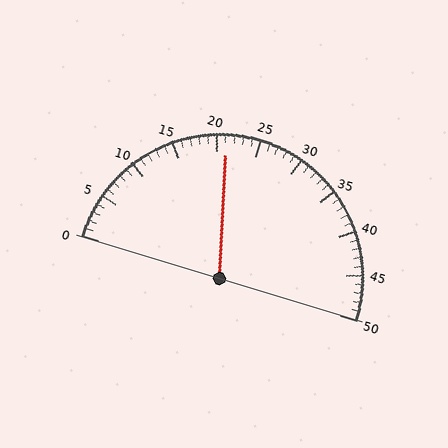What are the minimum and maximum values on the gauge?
The gauge ranges from 0 to 50.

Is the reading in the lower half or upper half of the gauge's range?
The reading is in the lower half of the range (0 to 50).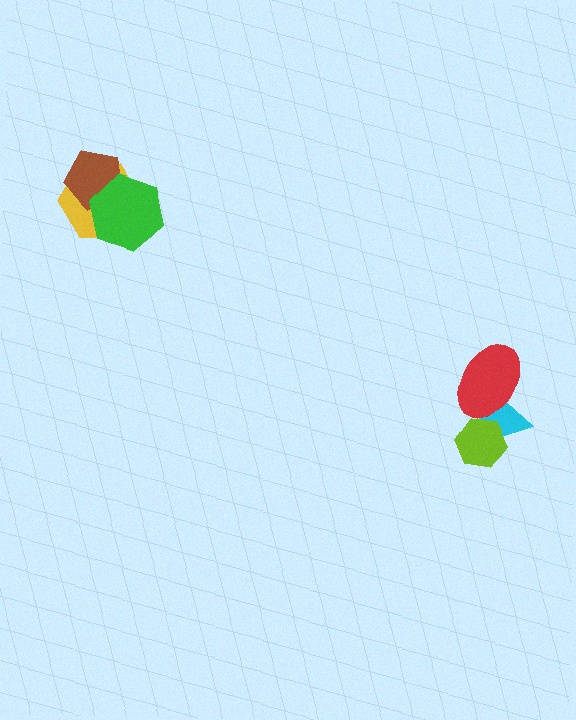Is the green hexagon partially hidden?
No, no other shape covers it.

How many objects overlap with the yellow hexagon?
2 objects overlap with the yellow hexagon.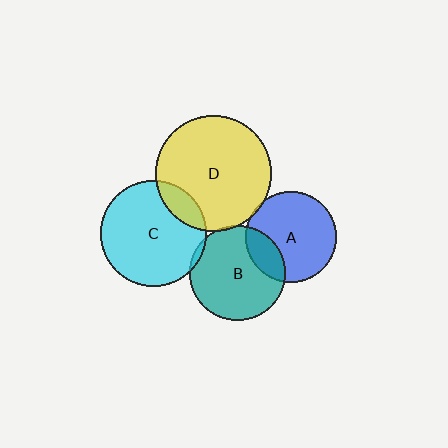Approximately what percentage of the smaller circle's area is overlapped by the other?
Approximately 15%.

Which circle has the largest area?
Circle D (yellow).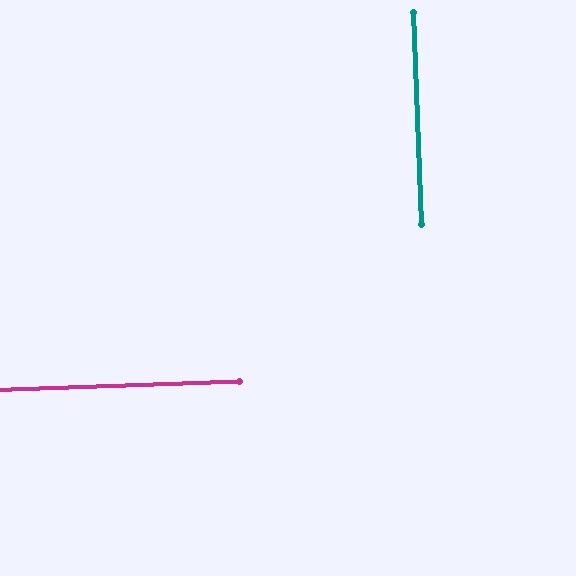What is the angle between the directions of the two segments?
Approximately 90 degrees.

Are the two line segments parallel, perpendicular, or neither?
Perpendicular — they meet at approximately 90°.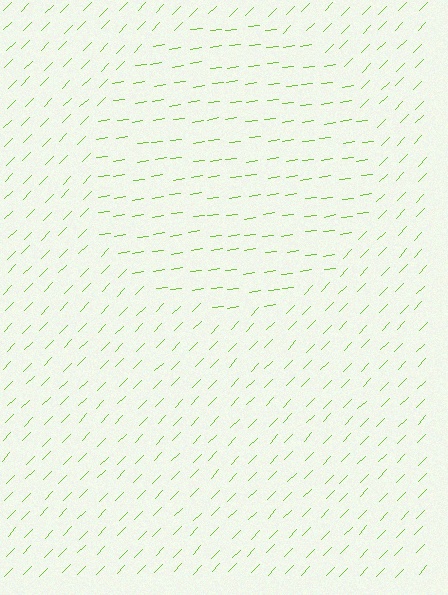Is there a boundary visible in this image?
Yes, there is a texture boundary formed by a change in line orientation.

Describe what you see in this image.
The image is filled with small lime line segments. A circle region in the image has lines oriented differently from the surrounding lines, creating a visible texture boundary.